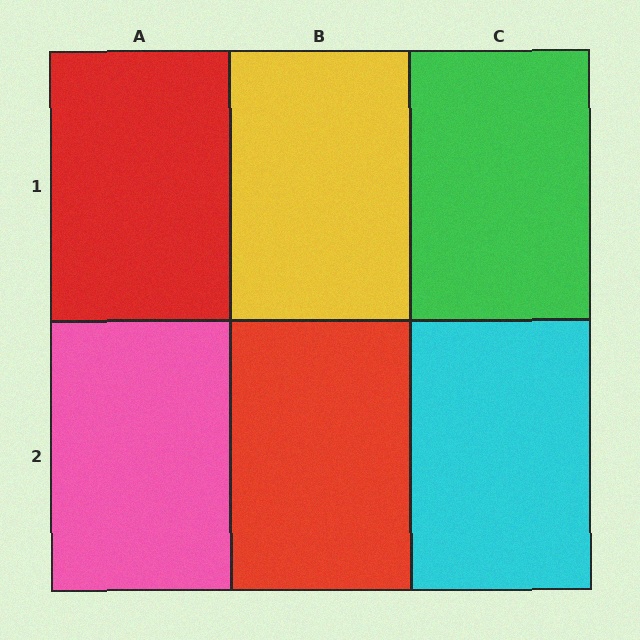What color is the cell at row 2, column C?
Cyan.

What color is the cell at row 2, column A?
Pink.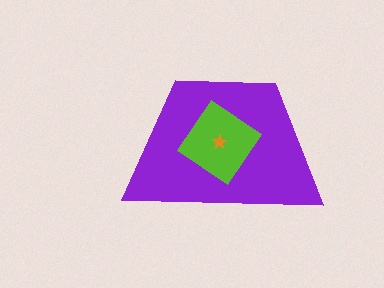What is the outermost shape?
The purple trapezoid.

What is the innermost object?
The orange star.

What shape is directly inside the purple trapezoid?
The lime diamond.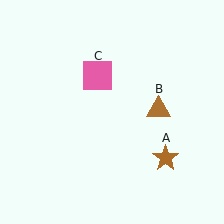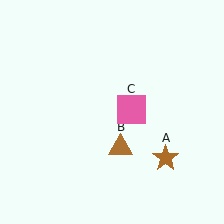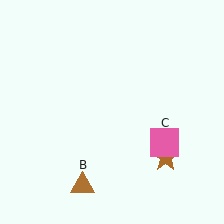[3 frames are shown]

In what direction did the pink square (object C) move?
The pink square (object C) moved down and to the right.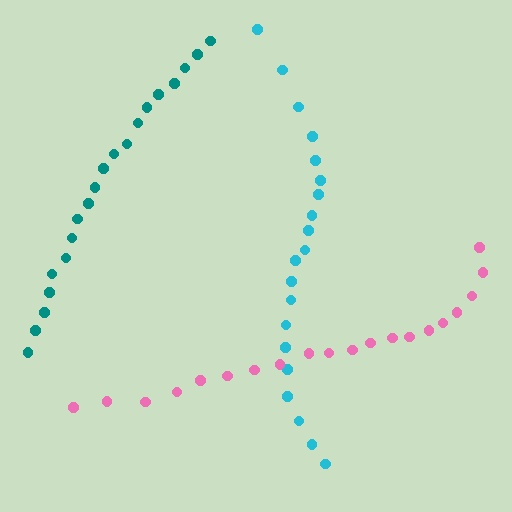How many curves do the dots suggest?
There are 3 distinct paths.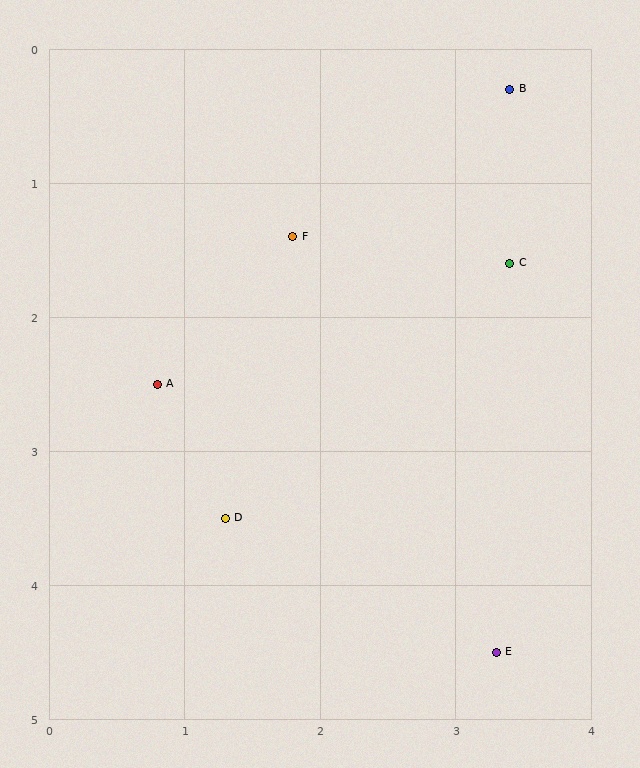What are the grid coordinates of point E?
Point E is at approximately (3.3, 4.5).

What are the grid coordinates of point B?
Point B is at approximately (3.4, 0.3).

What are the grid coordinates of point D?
Point D is at approximately (1.3, 3.5).